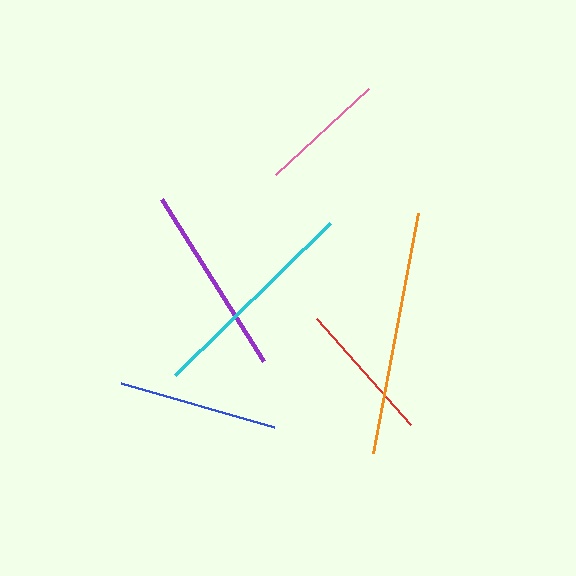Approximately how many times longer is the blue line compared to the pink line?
The blue line is approximately 1.3 times the length of the pink line.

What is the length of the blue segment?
The blue segment is approximately 159 pixels long.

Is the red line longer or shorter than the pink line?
The red line is longer than the pink line.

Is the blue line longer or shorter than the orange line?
The orange line is longer than the blue line.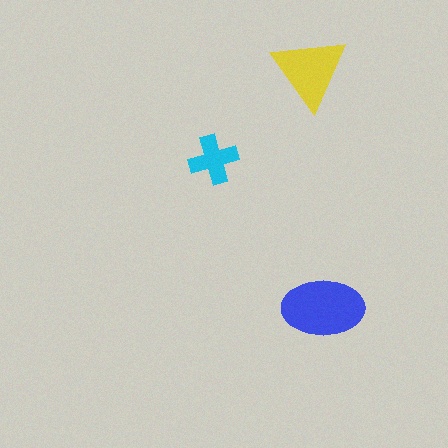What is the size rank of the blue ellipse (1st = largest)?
1st.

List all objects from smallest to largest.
The cyan cross, the yellow triangle, the blue ellipse.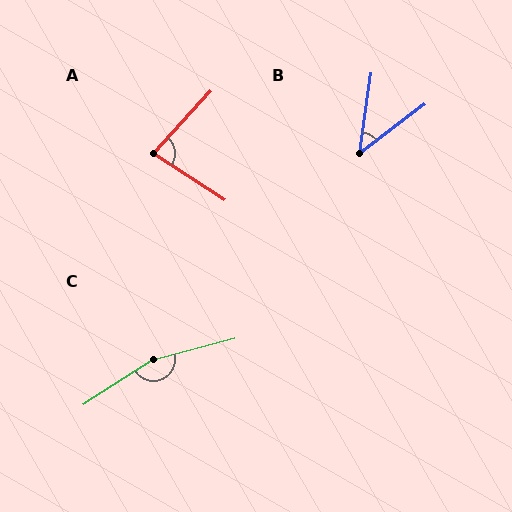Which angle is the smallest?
B, at approximately 45 degrees.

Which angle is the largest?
C, at approximately 162 degrees.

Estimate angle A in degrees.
Approximately 80 degrees.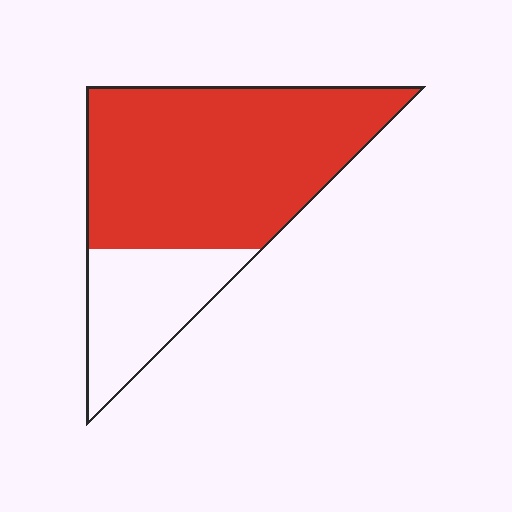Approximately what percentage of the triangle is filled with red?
Approximately 75%.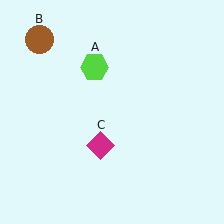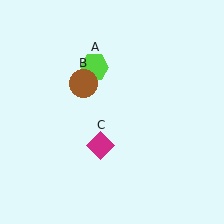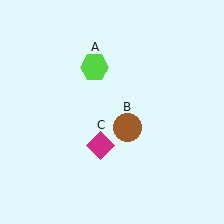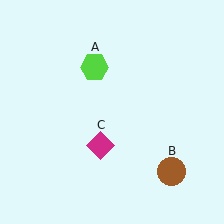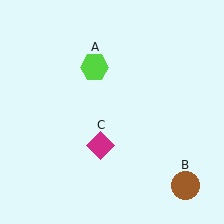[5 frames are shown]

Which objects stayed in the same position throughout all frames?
Lime hexagon (object A) and magenta diamond (object C) remained stationary.